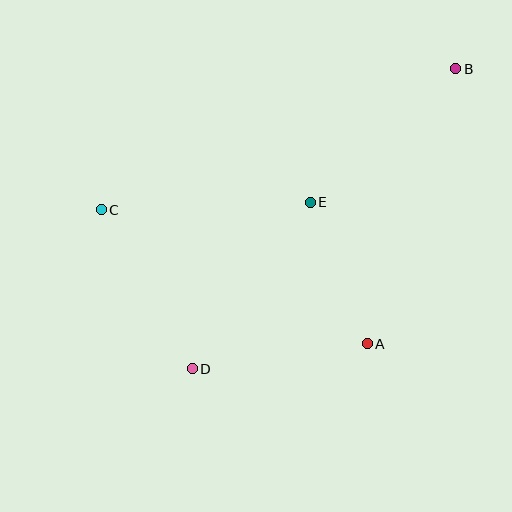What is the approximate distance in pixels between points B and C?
The distance between B and C is approximately 382 pixels.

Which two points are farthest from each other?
Points B and D are farthest from each other.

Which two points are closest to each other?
Points A and E are closest to each other.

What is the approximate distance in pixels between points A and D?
The distance between A and D is approximately 176 pixels.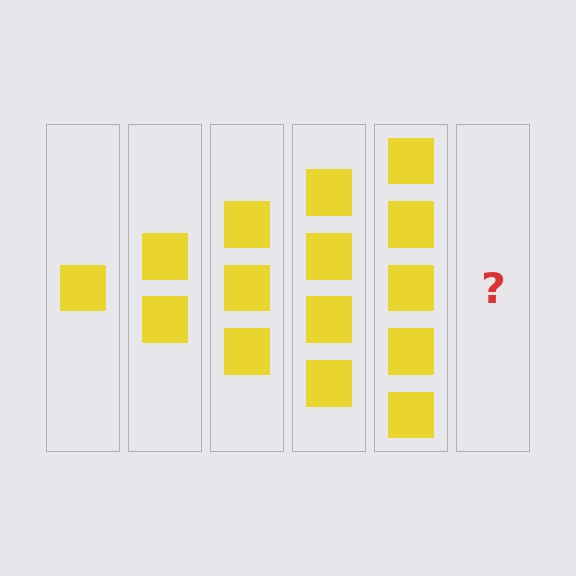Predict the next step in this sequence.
The next step is 6 squares.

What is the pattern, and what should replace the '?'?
The pattern is that each step adds one more square. The '?' should be 6 squares.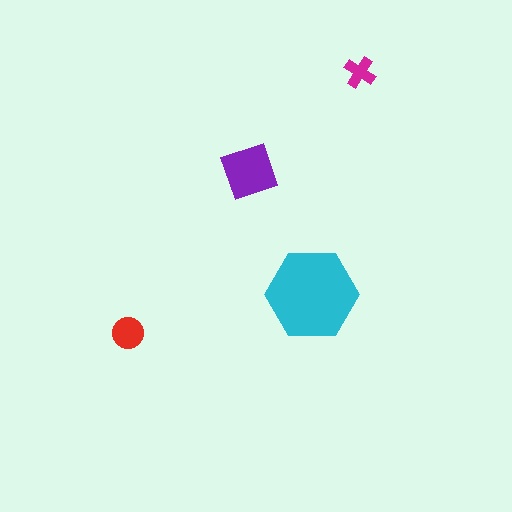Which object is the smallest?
The magenta cross.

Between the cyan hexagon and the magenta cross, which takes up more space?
The cyan hexagon.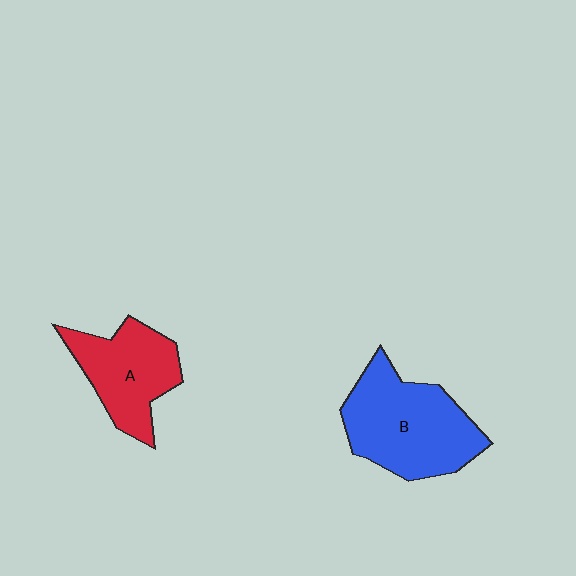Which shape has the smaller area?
Shape A (red).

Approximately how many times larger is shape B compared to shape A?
Approximately 1.4 times.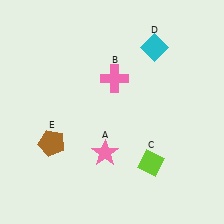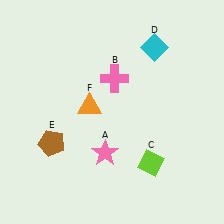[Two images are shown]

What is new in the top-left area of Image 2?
An orange triangle (F) was added in the top-left area of Image 2.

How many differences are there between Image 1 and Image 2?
There is 1 difference between the two images.